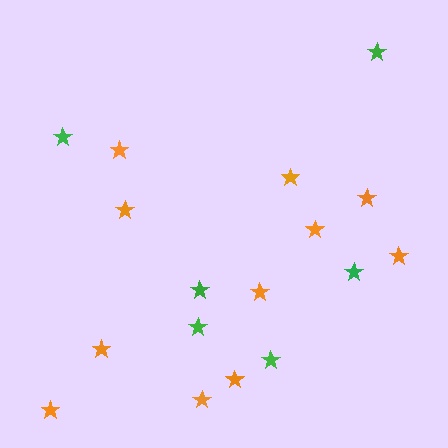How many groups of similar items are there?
There are 2 groups: one group of green stars (6) and one group of orange stars (11).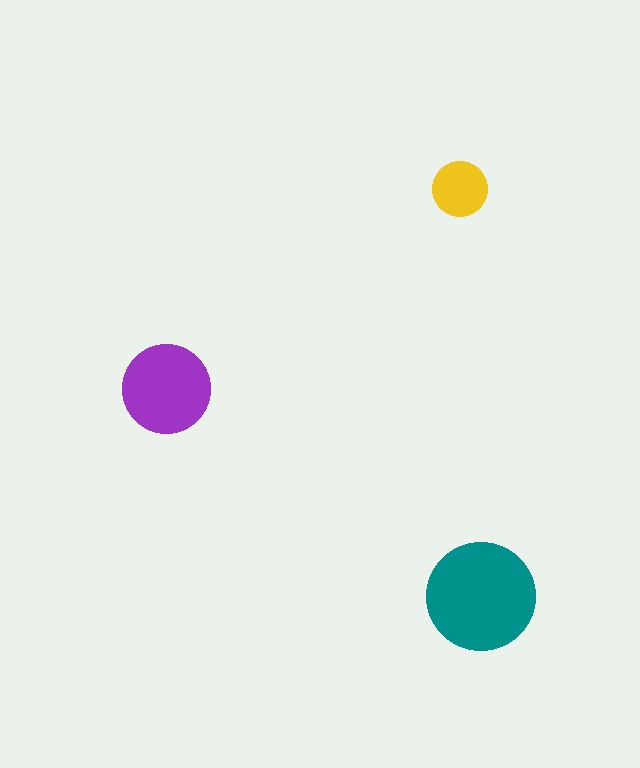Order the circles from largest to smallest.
the teal one, the purple one, the yellow one.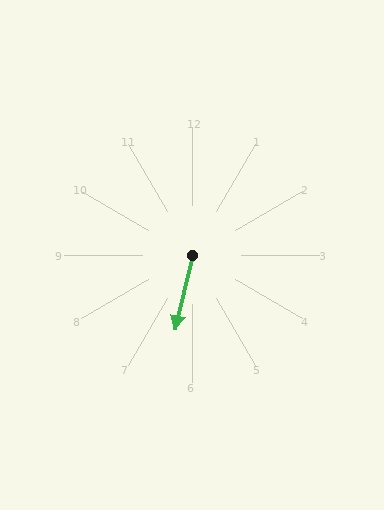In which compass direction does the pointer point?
South.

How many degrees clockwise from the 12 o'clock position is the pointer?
Approximately 193 degrees.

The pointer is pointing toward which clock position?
Roughly 6 o'clock.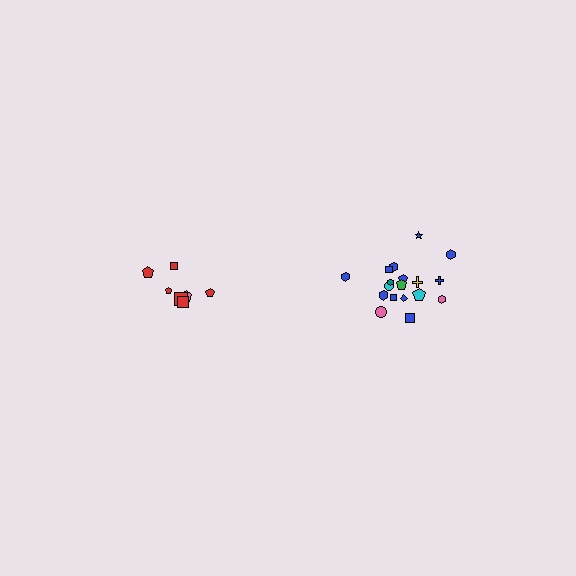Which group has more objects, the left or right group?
The right group.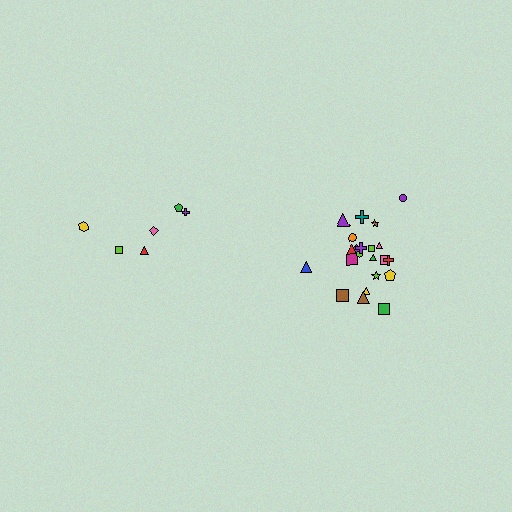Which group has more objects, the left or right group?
The right group.